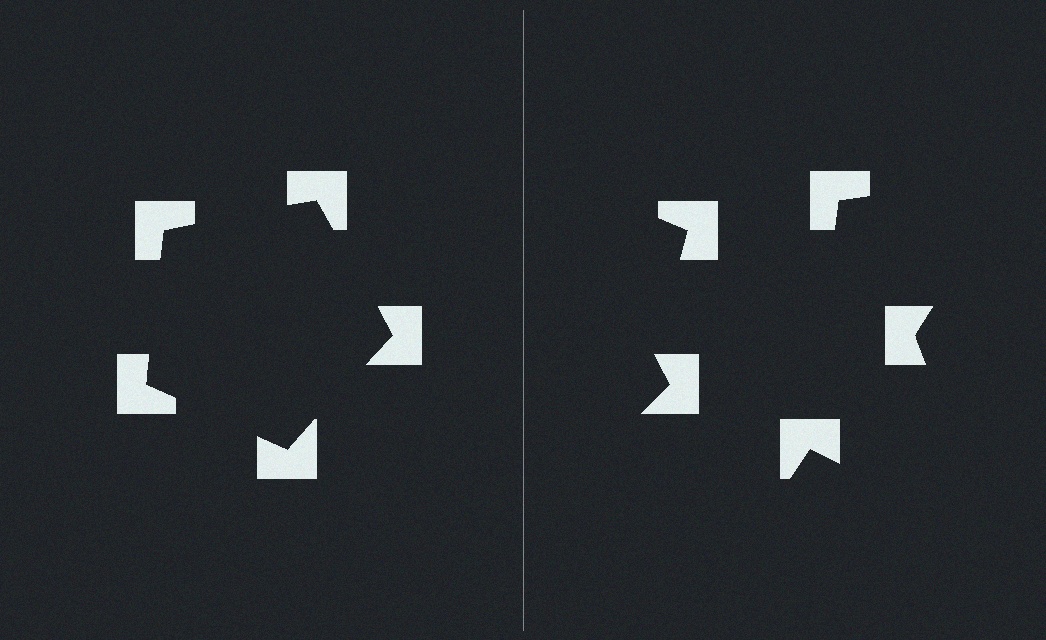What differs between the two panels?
The notched squares are positioned identically on both sides; only the wedge orientations differ. On the left they align to a pentagon; on the right they are misaligned.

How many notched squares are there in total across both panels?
10 — 5 on each side.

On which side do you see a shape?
An illusory pentagon appears on the left side. On the right side the wedge cuts are rotated, so no coherent shape forms.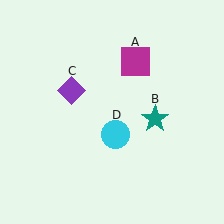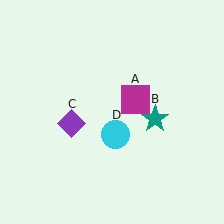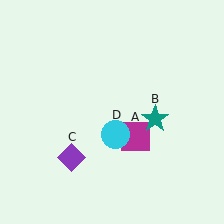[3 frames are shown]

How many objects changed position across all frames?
2 objects changed position: magenta square (object A), purple diamond (object C).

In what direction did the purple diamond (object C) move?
The purple diamond (object C) moved down.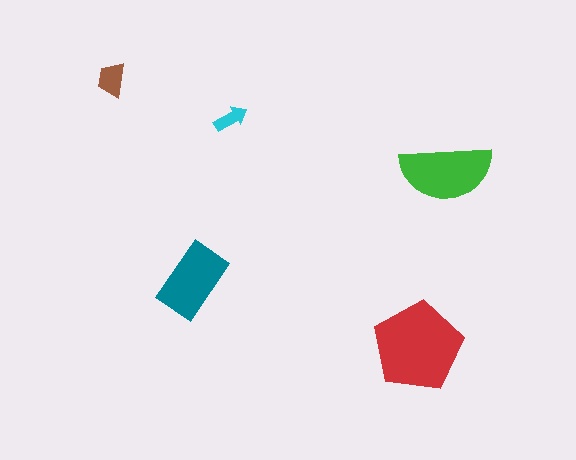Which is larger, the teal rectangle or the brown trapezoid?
The teal rectangle.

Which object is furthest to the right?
The green semicircle is rightmost.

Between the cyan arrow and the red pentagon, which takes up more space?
The red pentagon.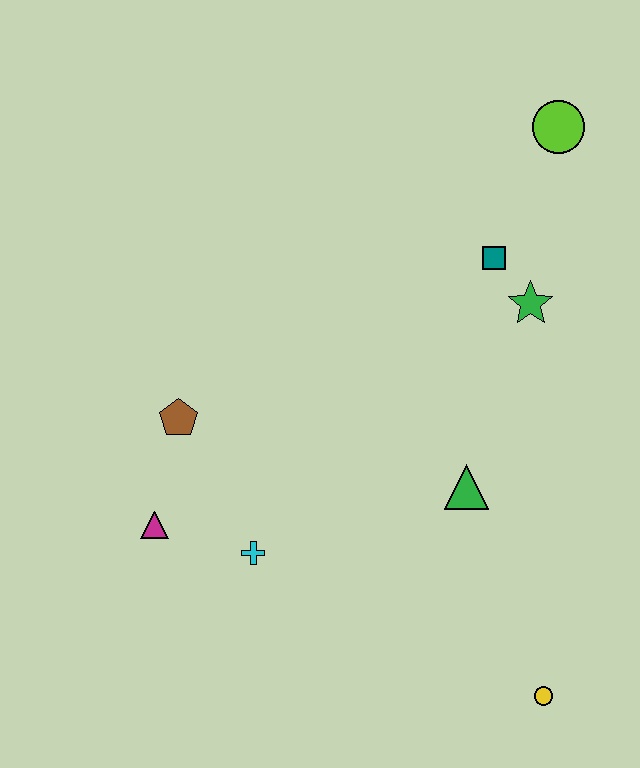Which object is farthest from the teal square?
The yellow circle is farthest from the teal square.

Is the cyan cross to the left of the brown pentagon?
No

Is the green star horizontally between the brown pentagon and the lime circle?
Yes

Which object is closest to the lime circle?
The teal square is closest to the lime circle.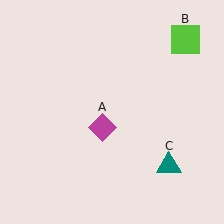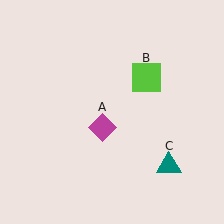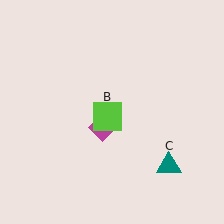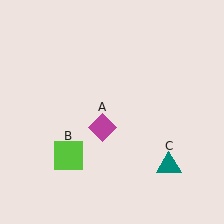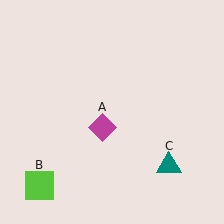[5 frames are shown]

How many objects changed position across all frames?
1 object changed position: lime square (object B).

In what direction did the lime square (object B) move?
The lime square (object B) moved down and to the left.